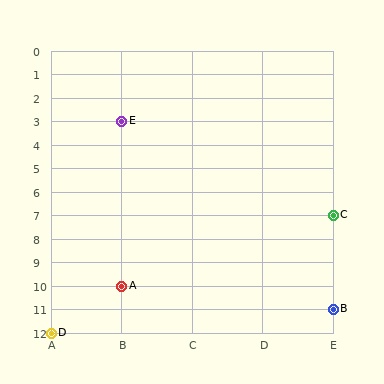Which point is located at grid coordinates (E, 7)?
Point C is at (E, 7).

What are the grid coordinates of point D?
Point D is at grid coordinates (A, 12).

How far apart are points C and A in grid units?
Points C and A are 3 columns and 3 rows apart (about 4.2 grid units diagonally).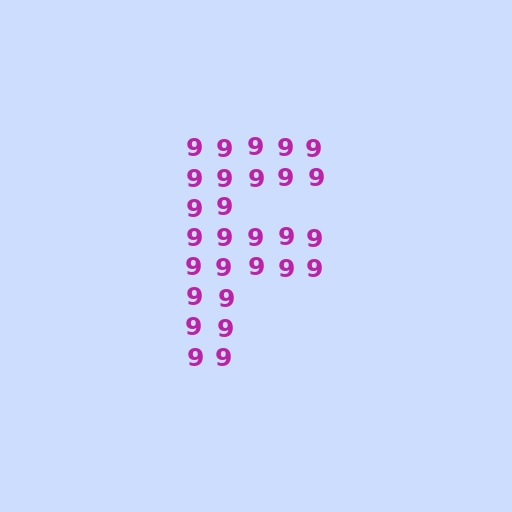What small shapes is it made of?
It is made of small digit 9's.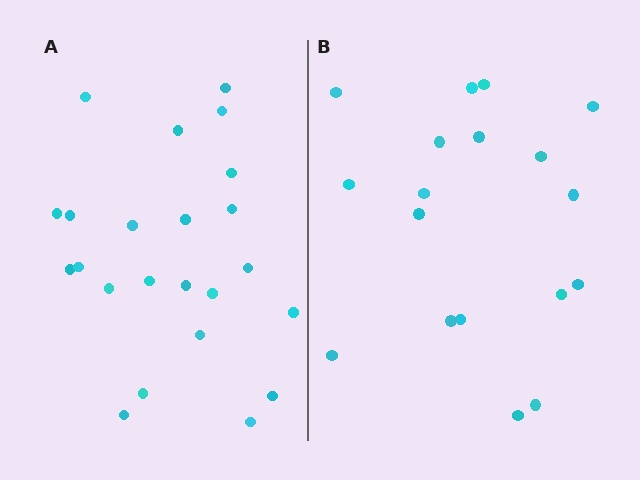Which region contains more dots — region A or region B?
Region A (the left region) has more dots.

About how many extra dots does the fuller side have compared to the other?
Region A has about 5 more dots than region B.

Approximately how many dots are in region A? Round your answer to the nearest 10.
About 20 dots. (The exact count is 23, which rounds to 20.)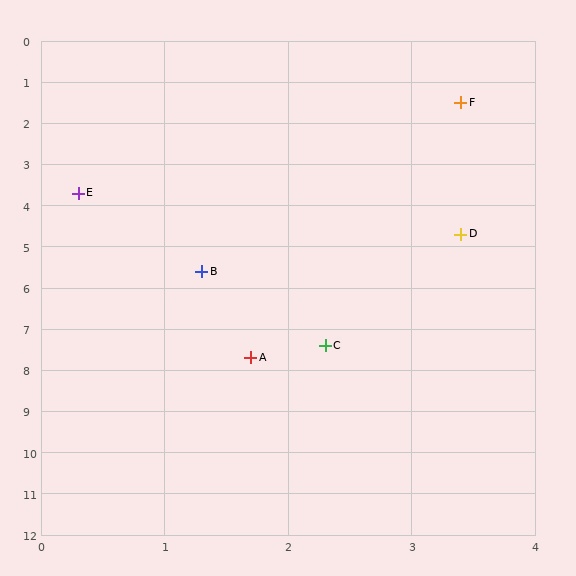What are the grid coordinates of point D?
Point D is at approximately (3.4, 4.7).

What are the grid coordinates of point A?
Point A is at approximately (1.7, 7.7).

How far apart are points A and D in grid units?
Points A and D are about 3.4 grid units apart.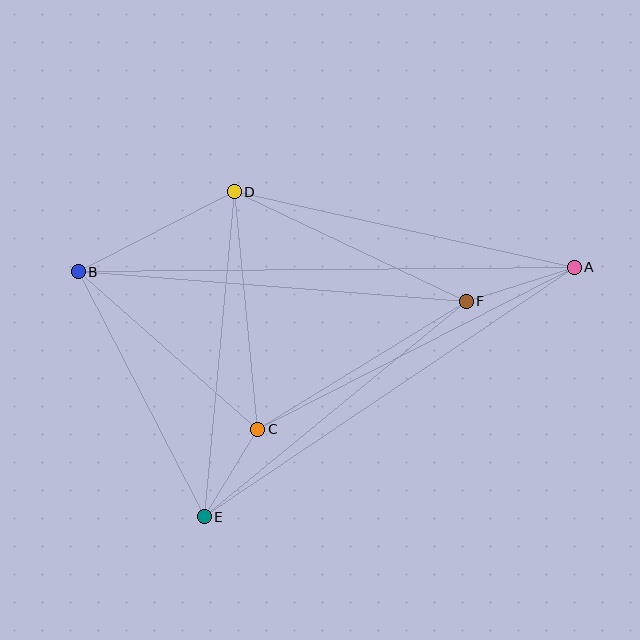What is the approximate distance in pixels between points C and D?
The distance between C and D is approximately 239 pixels.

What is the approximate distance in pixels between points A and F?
The distance between A and F is approximately 113 pixels.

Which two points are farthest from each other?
Points A and B are farthest from each other.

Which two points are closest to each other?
Points C and E are closest to each other.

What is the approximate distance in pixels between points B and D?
The distance between B and D is approximately 175 pixels.